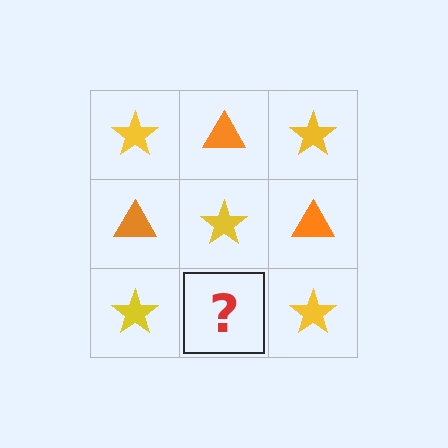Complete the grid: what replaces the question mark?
The question mark should be replaced with an orange triangle.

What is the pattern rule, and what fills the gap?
The rule is that it alternates yellow star and orange triangle in a checkerboard pattern. The gap should be filled with an orange triangle.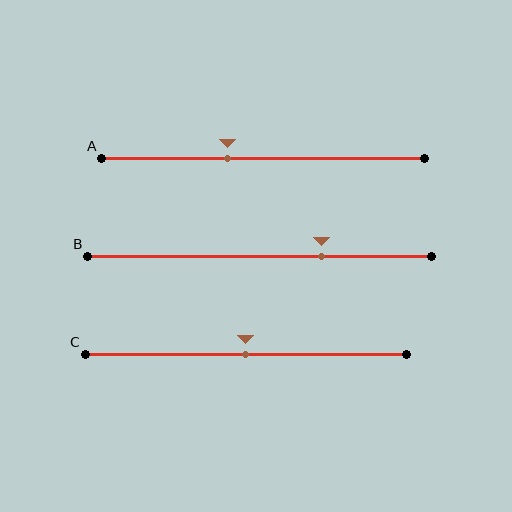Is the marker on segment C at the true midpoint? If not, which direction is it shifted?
Yes, the marker on segment C is at the true midpoint.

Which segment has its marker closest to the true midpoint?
Segment C has its marker closest to the true midpoint.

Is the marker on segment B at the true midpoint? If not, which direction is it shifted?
No, the marker on segment B is shifted to the right by about 18% of the segment length.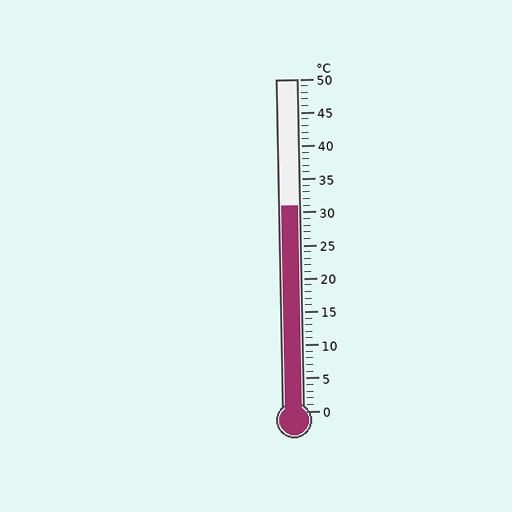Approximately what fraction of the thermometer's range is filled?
The thermometer is filled to approximately 60% of its range.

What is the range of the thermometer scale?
The thermometer scale ranges from 0°C to 50°C.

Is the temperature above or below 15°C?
The temperature is above 15°C.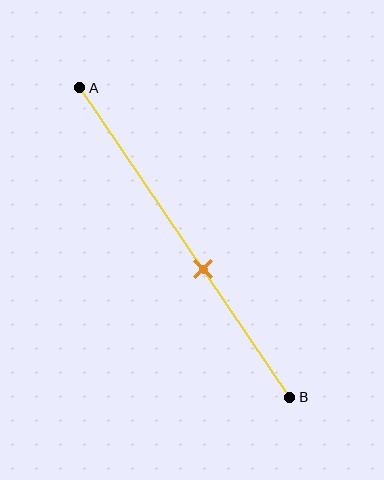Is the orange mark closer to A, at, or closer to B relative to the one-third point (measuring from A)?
The orange mark is closer to point B than the one-third point of segment AB.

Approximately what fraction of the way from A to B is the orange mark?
The orange mark is approximately 60% of the way from A to B.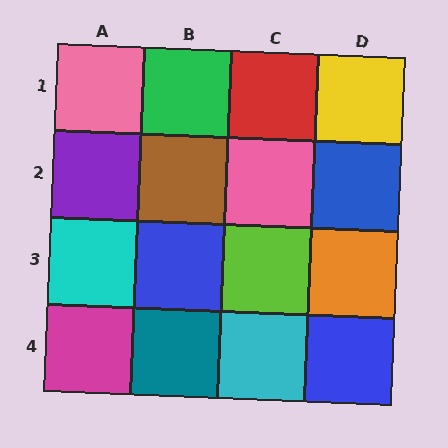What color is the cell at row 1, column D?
Yellow.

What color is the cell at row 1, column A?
Pink.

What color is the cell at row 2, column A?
Purple.